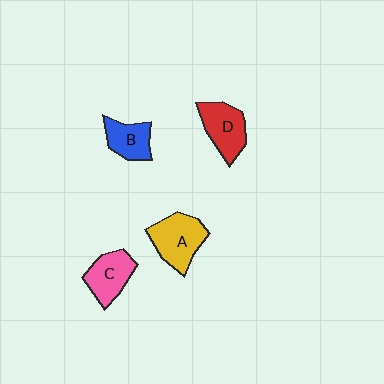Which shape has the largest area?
Shape A (yellow).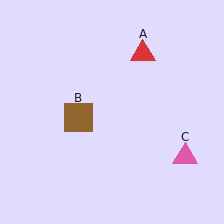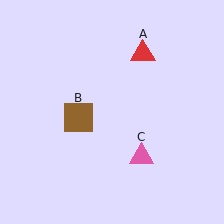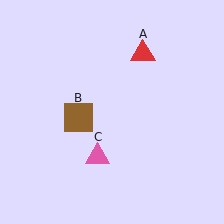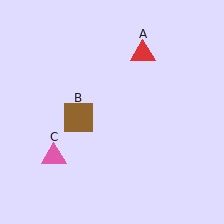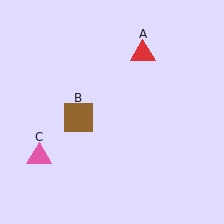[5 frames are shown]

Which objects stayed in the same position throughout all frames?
Red triangle (object A) and brown square (object B) remained stationary.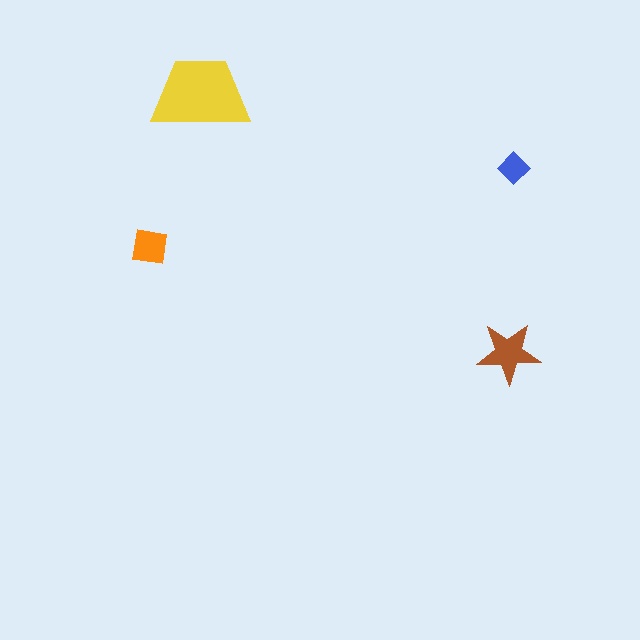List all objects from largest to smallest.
The yellow trapezoid, the brown star, the orange square, the blue diamond.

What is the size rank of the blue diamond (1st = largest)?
4th.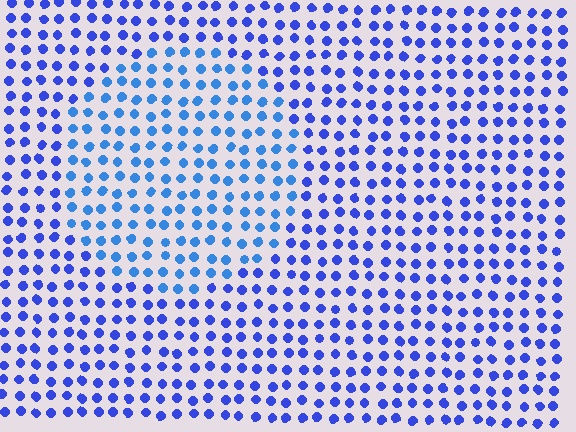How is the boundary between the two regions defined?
The boundary is defined purely by a slight shift in hue (about 23 degrees). Spacing, size, and orientation are identical on both sides.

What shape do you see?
I see a circle.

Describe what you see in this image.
The image is filled with small blue elements in a uniform arrangement. A circle-shaped region is visible where the elements are tinted to a slightly different hue, forming a subtle color boundary.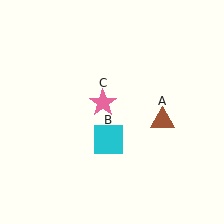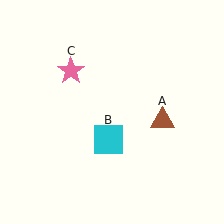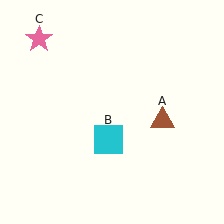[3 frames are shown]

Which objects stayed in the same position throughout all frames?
Brown triangle (object A) and cyan square (object B) remained stationary.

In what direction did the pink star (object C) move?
The pink star (object C) moved up and to the left.